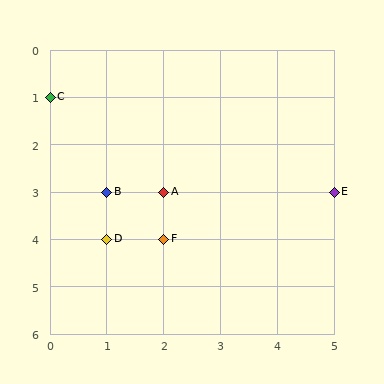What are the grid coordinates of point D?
Point D is at grid coordinates (1, 4).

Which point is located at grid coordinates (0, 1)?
Point C is at (0, 1).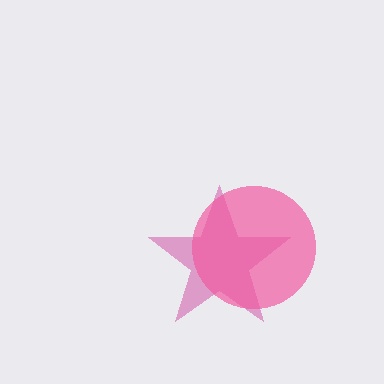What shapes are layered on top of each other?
The layered shapes are: a magenta star, a pink circle.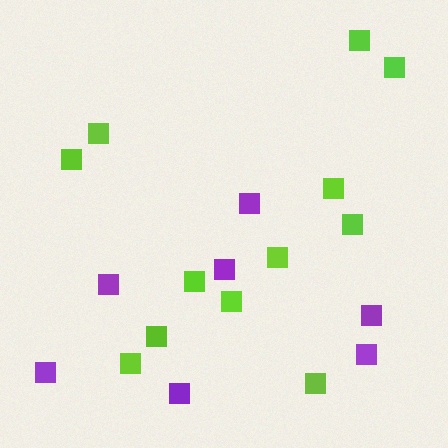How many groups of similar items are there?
There are 2 groups: one group of purple squares (7) and one group of lime squares (12).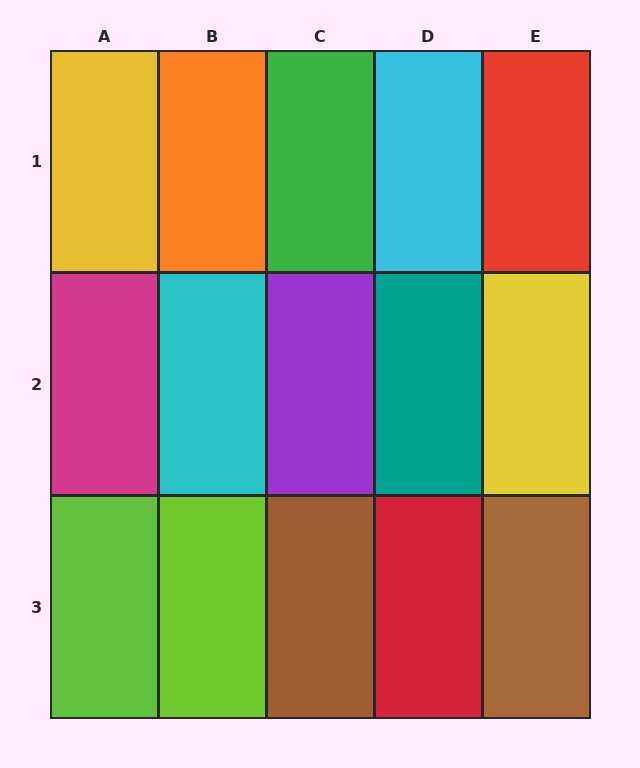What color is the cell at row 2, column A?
Magenta.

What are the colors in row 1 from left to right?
Yellow, orange, green, cyan, red.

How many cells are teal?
1 cell is teal.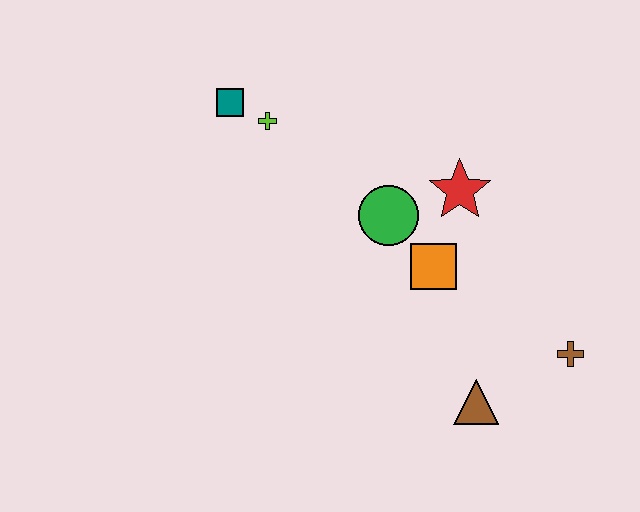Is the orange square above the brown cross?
Yes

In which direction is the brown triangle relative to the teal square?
The brown triangle is below the teal square.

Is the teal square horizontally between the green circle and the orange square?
No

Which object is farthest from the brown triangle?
The teal square is farthest from the brown triangle.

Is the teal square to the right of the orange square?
No